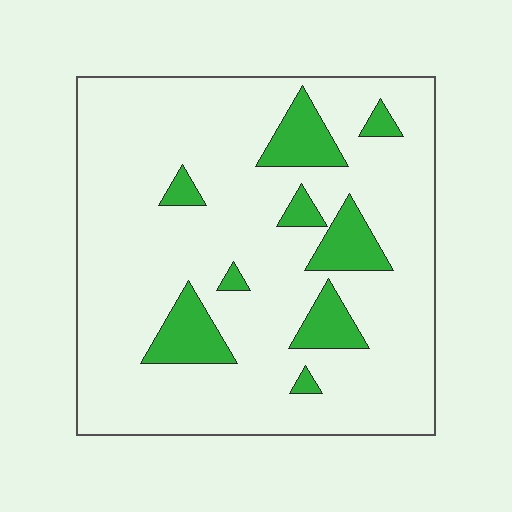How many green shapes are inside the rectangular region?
9.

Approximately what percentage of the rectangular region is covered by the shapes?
Approximately 15%.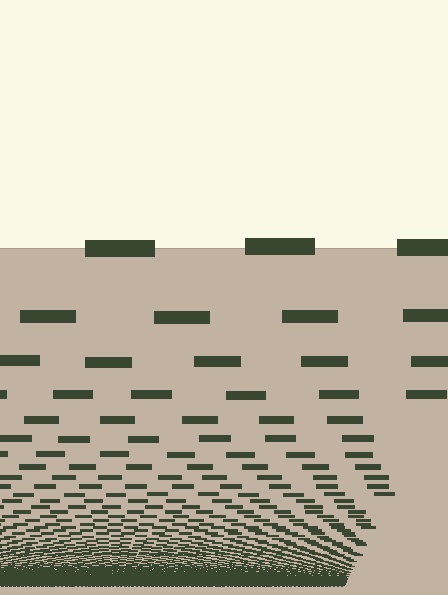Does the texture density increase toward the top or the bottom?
Density increases toward the bottom.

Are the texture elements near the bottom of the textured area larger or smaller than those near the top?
Smaller. The gradient is inverted — elements near the bottom are smaller and denser.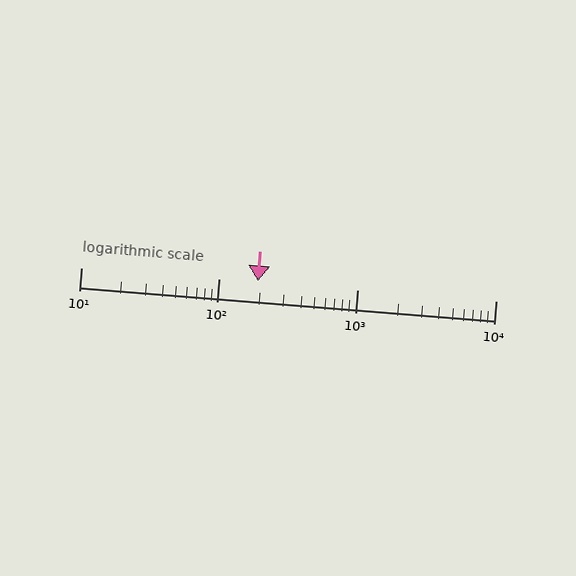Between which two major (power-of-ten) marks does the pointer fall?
The pointer is between 100 and 1000.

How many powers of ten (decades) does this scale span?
The scale spans 3 decades, from 10 to 10000.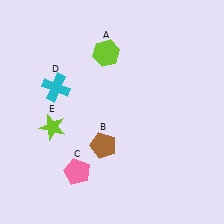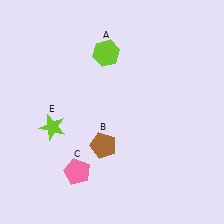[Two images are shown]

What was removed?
The cyan cross (D) was removed in Image 2.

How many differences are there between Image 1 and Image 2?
There is 1 difference between the two images.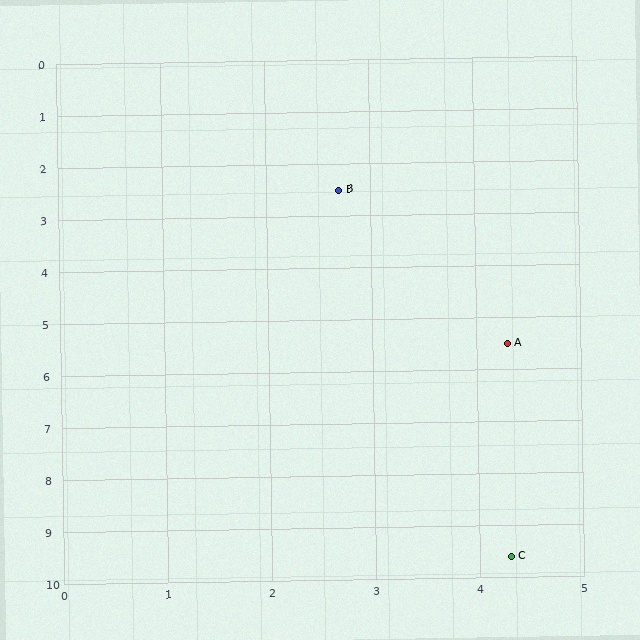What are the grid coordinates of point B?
Point B is at approximately (2.7, 2.5).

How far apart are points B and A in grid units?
Points B and A are about 3.4 grid units apart.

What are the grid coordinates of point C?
Point C is at approximately (4.3, 9.6).